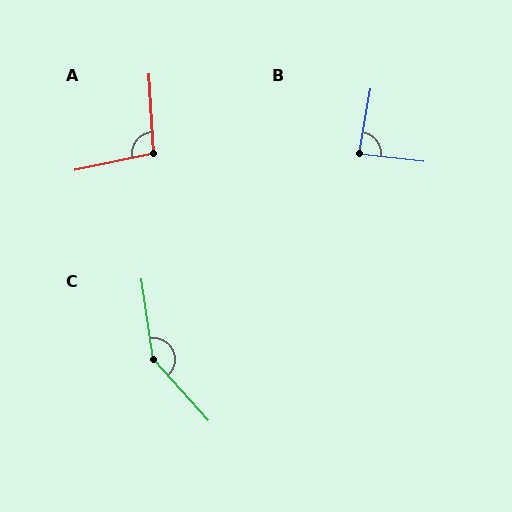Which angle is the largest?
C, at approximately 146 degrees.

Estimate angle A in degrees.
Approximately 99 degrees.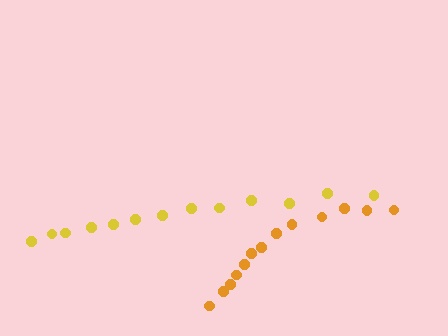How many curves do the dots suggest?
There are 2 distinct paths.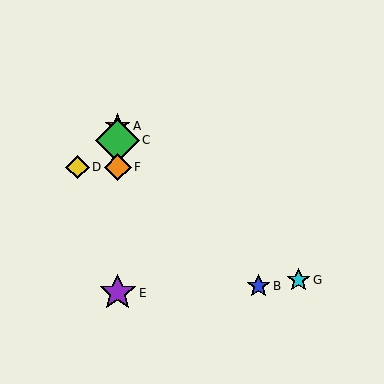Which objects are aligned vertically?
Objects A, C, E, F are aligned vertically.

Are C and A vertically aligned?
Yes, both are at x≈118.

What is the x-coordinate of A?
Object A is at x≈118.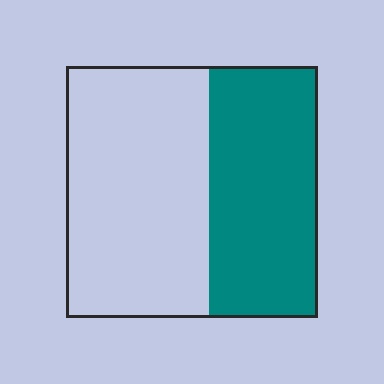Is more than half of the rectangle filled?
No.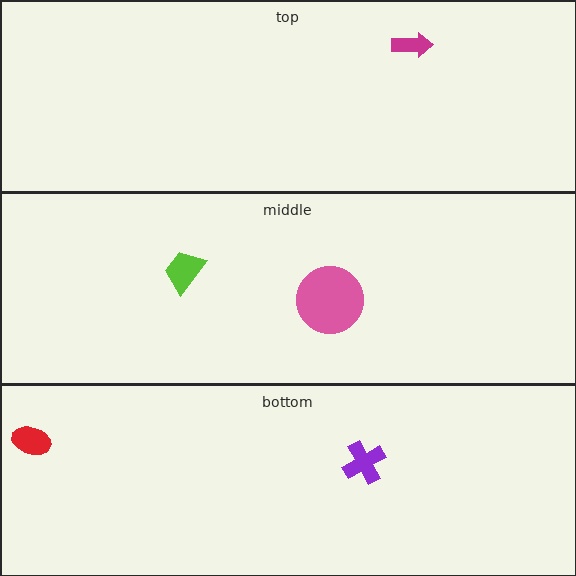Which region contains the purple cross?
The bottom region.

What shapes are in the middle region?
The pink circle, the lime trapezoid.